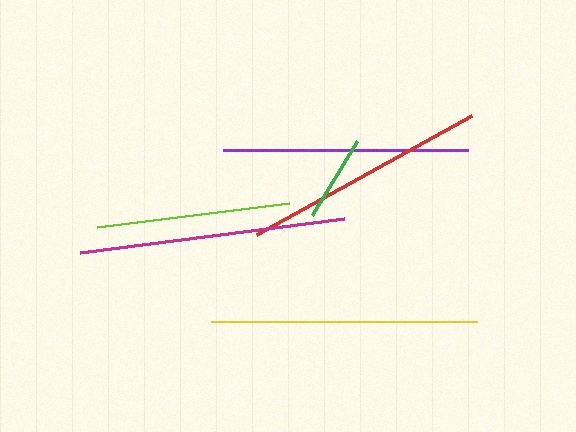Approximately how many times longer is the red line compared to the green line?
The red line is approximately 2.9 times the length of the green line.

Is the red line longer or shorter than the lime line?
The red line is longer than the lime line.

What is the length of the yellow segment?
The yellow segment is approximately 266 pixels long.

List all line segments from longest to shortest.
From longest to shortest: yellow, magenta, red, purple, lime, green.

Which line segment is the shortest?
The green line is the shortest at approximately 86 pixels.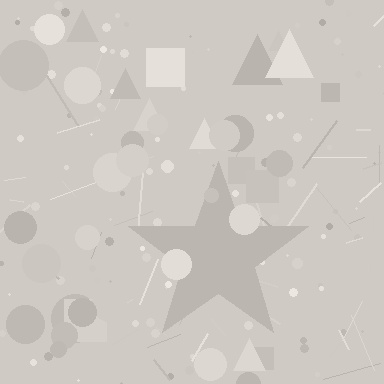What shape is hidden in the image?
A star is hidden in the image.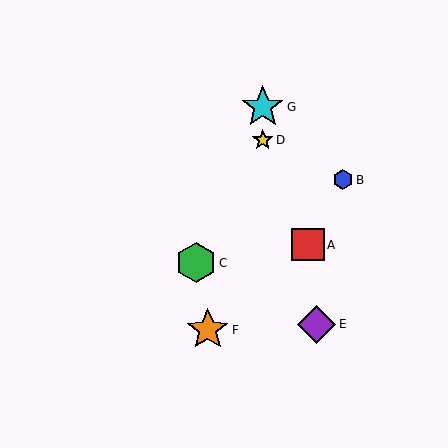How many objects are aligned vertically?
2 objects (D, G) are aligned vertically.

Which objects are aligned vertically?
Objects D, G are aligned vertically.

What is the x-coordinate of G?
Object G is at x≈263.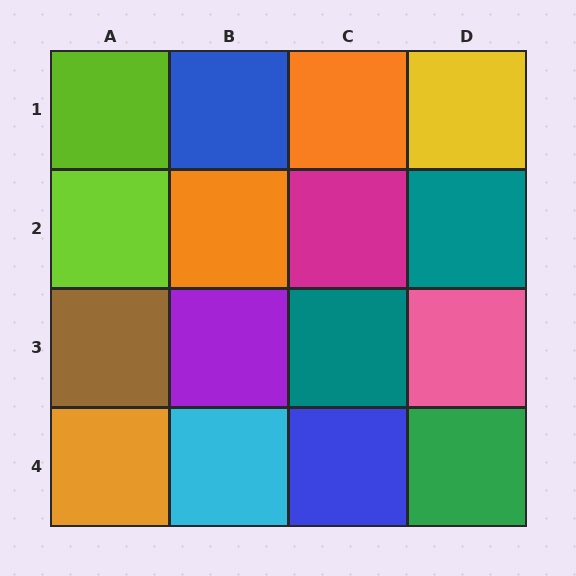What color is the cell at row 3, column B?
Purple.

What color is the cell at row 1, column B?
Blue.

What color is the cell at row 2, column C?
Magenta.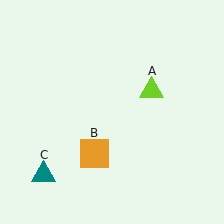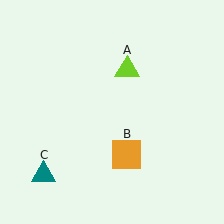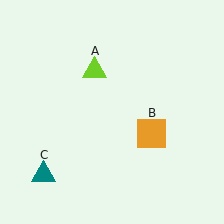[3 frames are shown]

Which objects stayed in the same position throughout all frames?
Teal triangle (object C) remained stationary.